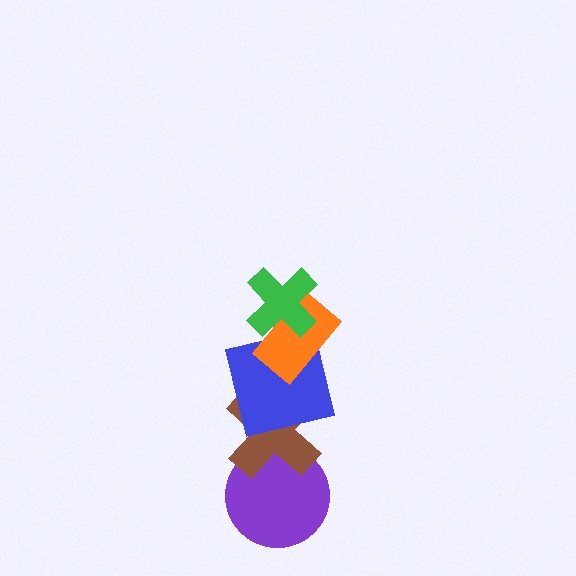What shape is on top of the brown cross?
The blue square is on top of the brown cross.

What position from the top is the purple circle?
The purple circle is 5th from the top.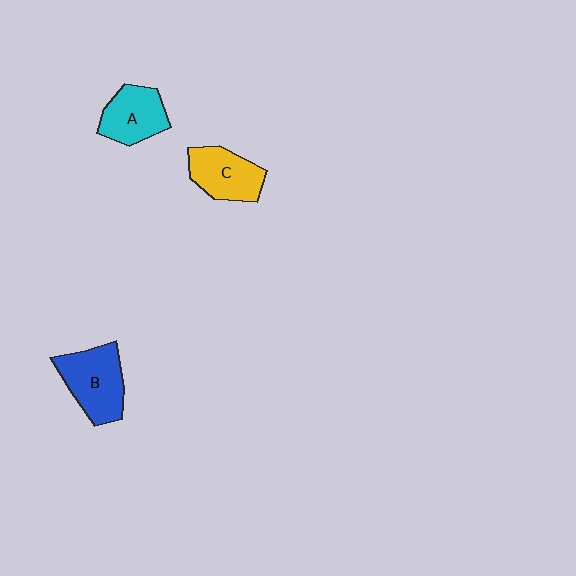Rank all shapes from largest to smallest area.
From largest to smallest: B (blue), C (yellow), A (cyan).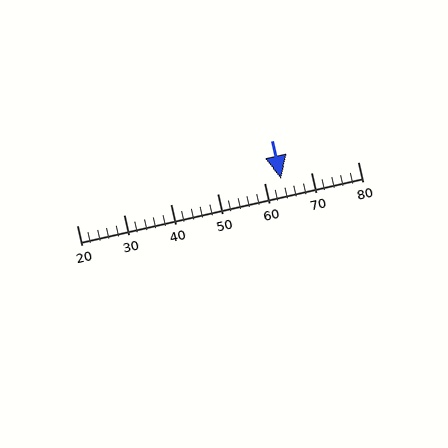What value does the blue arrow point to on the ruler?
The blue arrow points to approximately 64.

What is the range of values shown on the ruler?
The ruler shows values from 20 to 80.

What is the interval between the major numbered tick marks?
The major tick marks are spaced 10 units apart.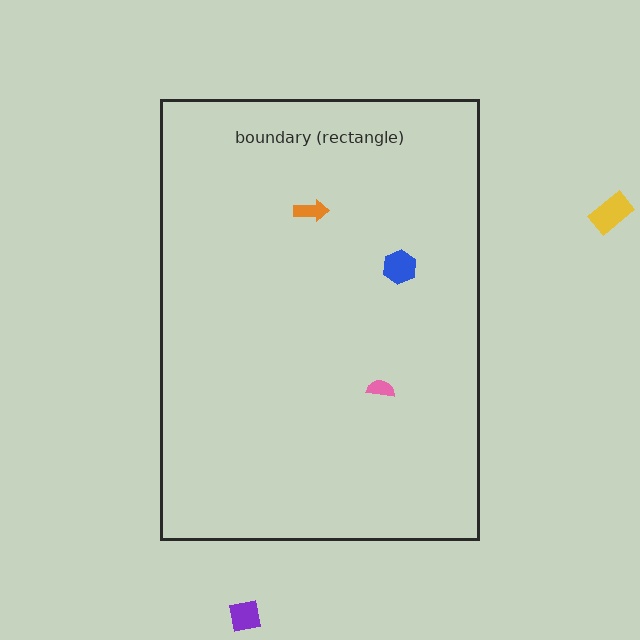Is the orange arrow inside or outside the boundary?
Inside.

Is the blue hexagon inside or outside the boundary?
Inside.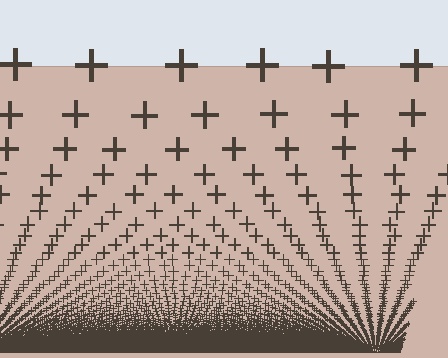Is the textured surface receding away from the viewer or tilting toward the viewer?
The surface appears to tilt toward the viewer. Texture elements get larger and sparser toward the top.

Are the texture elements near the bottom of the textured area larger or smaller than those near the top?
Smaller. The gradient is inverted — elements near the bottom are smaller and denser.